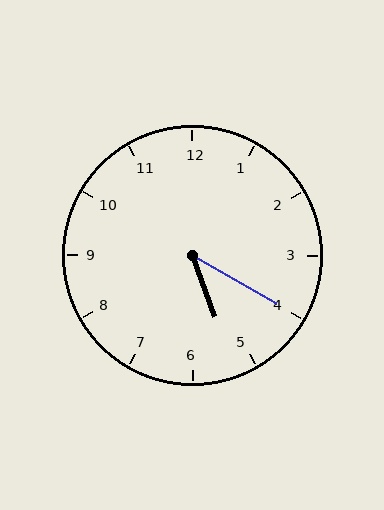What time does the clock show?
5:20.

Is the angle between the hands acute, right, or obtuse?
It is acute.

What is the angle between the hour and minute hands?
Approximately 40 degrees.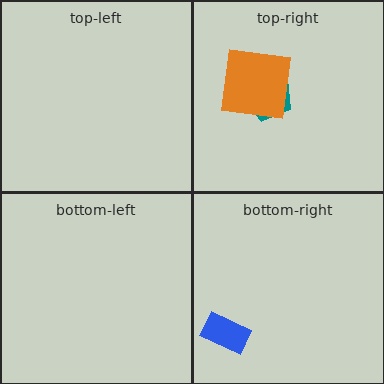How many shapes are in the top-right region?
2.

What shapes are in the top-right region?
The teal pentagon, the orange square.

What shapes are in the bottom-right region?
The blue rectangle.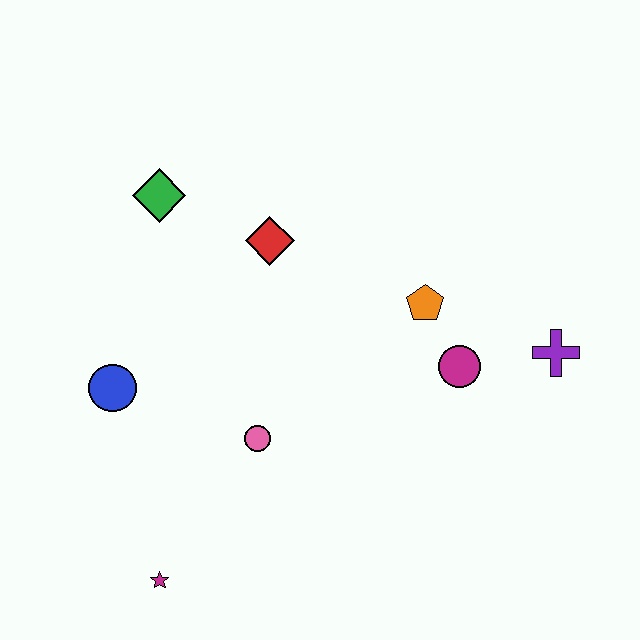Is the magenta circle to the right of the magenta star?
Yes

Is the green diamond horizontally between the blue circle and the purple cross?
Yes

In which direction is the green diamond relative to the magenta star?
The green diamond is above the magenta star.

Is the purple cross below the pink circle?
No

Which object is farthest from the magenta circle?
The magenta star is farthest from the magenta circle.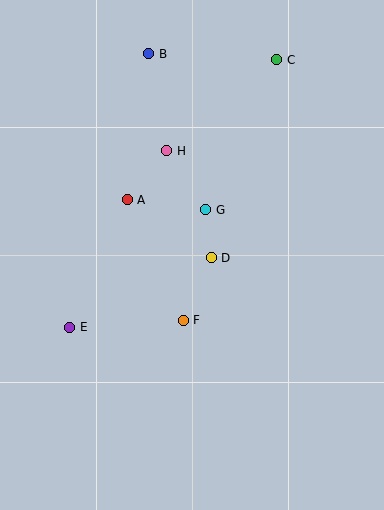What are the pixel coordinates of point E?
Point E is at (70, 327).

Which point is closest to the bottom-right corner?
Point F is closest to the bottom-right corner.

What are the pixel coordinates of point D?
Point D is at (211, 258).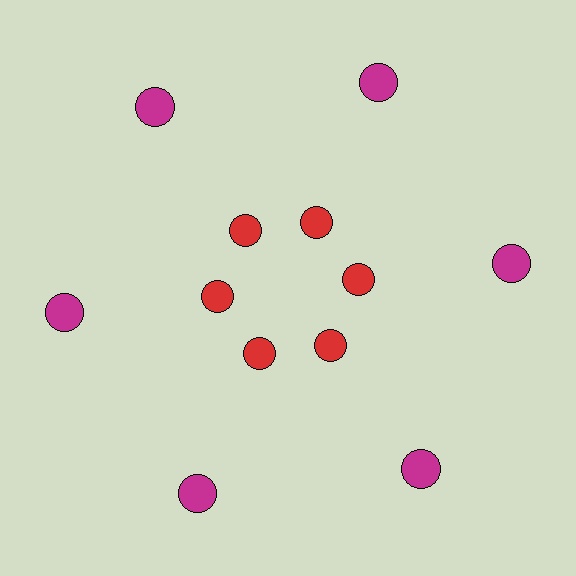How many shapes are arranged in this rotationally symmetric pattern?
There are 12 shapes, arranged in 6 groups of 2.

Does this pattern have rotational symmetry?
Yes, this pattern has 6-fold rotational symmetry. It looks the same after rotating 60 degrees around the center.